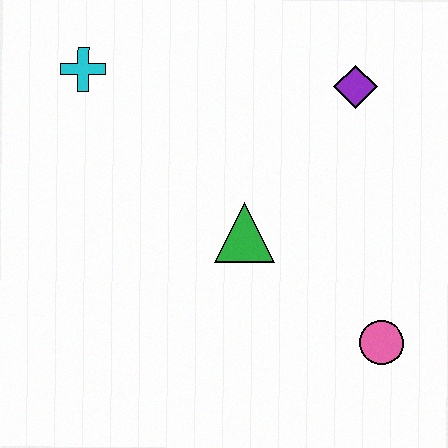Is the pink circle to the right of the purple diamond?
Yes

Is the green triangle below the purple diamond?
Yes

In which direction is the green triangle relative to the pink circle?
The green triangle is to the left of the pink circle.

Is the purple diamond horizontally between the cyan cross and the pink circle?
Yes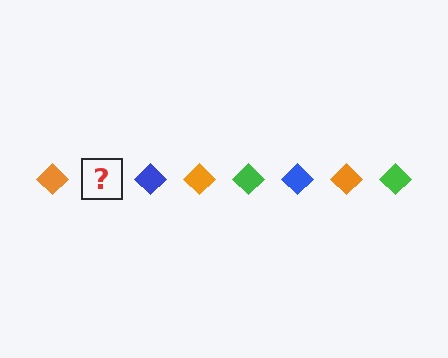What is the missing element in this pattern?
The missing element is a green diamond.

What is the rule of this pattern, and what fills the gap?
The rule is that the pattern cycles through orange, green, blue diamonds. The gap should be filled with a green diamond.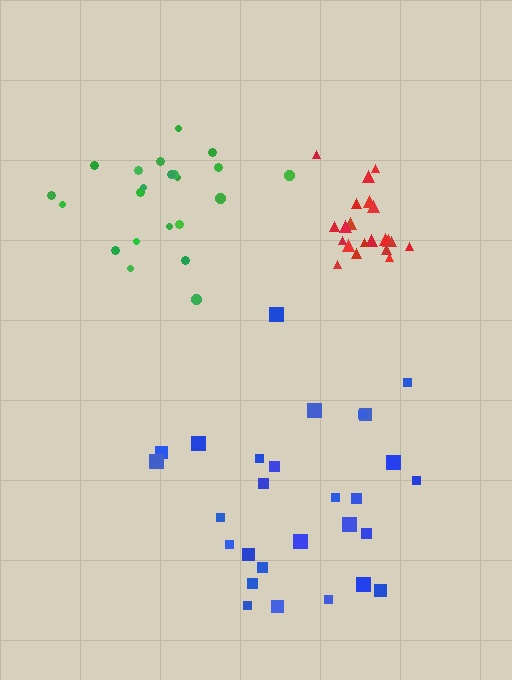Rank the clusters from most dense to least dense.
red, green, blue.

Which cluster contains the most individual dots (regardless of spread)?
Blue (28).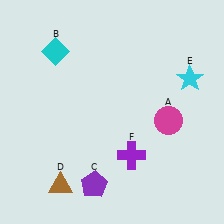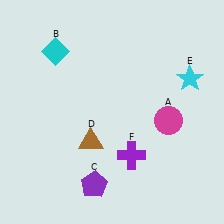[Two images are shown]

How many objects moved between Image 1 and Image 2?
1 object moved between the two images.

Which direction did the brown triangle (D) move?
The brown triangle (D) moved up.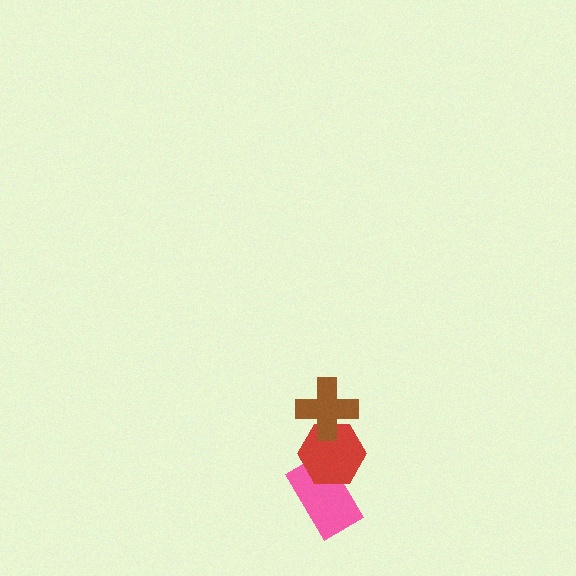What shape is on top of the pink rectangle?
The red hexagon is on top of the pink rectangle.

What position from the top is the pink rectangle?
The pink rectangle is 3rd from the top.